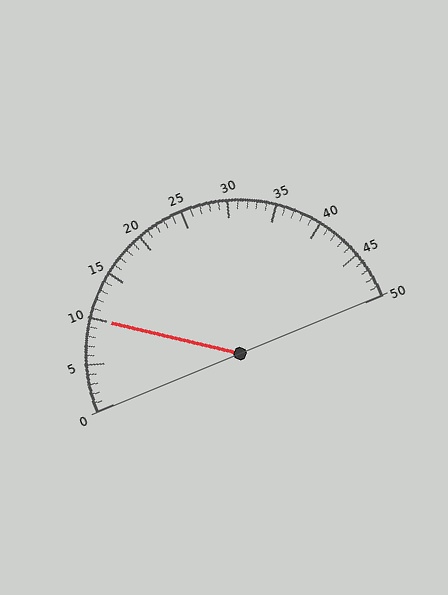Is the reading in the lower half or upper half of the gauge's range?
The reading is in the lower half of the range (0 to 50).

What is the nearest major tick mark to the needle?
The nearest major tick mark is 10.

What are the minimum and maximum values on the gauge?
The gauge ranges from 0 to 50.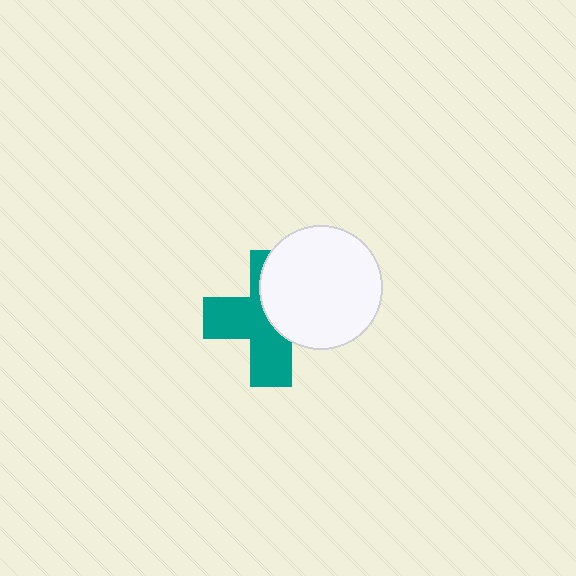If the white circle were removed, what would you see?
You would see the complete teal cross.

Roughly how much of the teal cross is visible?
About half of it is visible (roughly 55%).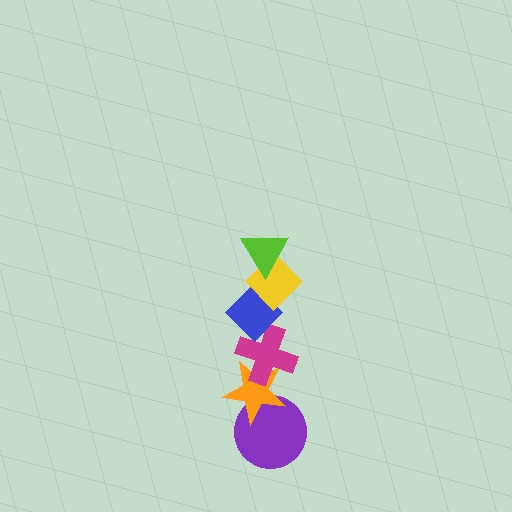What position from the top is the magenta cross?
The magenta cross is 4th from the top.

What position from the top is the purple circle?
The purple circle is 6th from the top.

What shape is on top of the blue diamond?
The yellow diamond is on top of the blue diamond.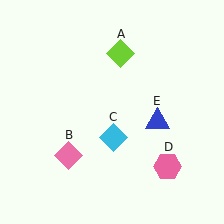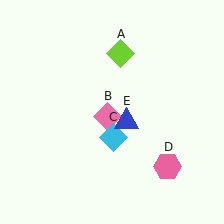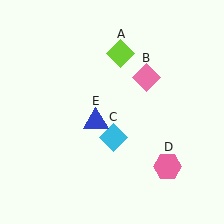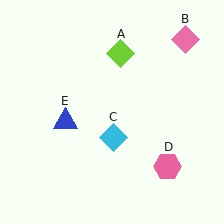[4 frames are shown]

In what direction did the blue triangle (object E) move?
The blue triangle (object E) moved left.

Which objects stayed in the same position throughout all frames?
Lime diamond (object A) and cyan diamond (object C) and pink hexagon (object D) remained stationary.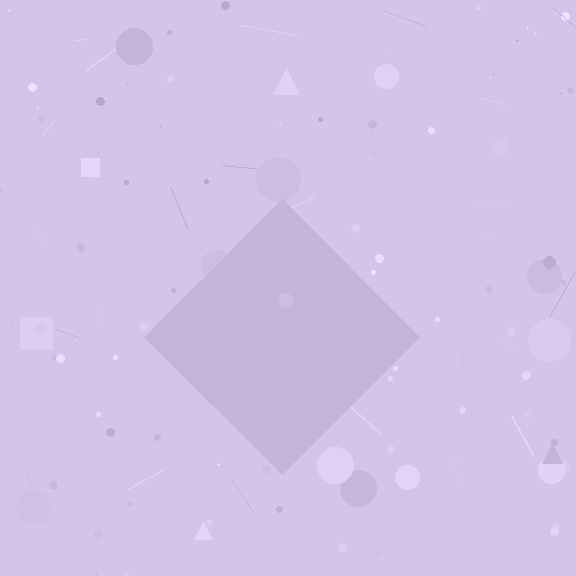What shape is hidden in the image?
A diamond is hidden in the image.